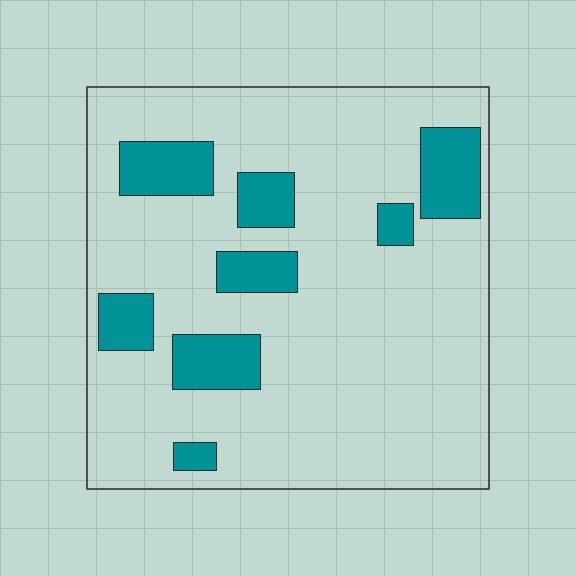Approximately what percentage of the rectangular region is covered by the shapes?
Approximately 20%.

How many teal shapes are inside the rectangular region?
8.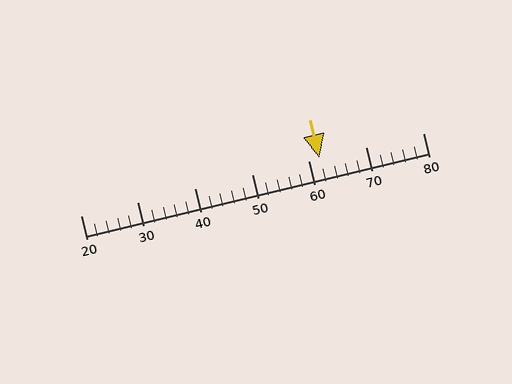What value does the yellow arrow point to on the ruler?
The yellow arrow points to approximately 62.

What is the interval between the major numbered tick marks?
The major tick marks are spaced 10 units apart.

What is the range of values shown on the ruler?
The ruler shows values from 20 to 80.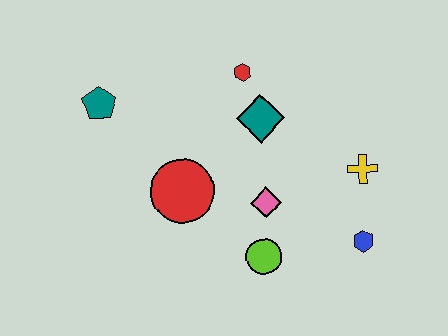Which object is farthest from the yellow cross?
The teal pentagon is farthest from the yellow cross.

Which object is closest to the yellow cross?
The blue hexagon is closest to the yellow cross.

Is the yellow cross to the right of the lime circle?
Yes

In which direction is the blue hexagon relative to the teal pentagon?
The blue hexagon is to the right of the teal pentagon.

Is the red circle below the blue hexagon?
No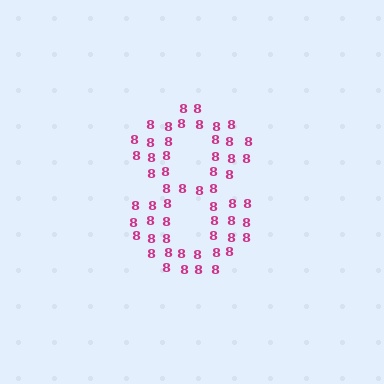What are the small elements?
The small elements are digit 8's.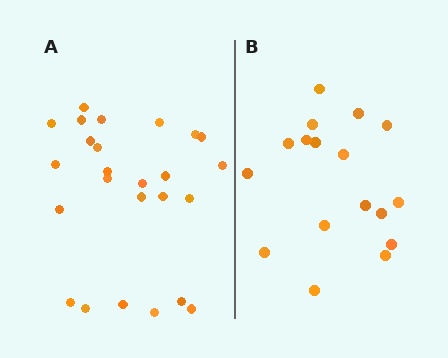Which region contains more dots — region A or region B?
Region A (the left region) has more dots.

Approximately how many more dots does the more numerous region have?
Region A has roughly 8 or so more dots than region B.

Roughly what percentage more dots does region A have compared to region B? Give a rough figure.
About 45% more.